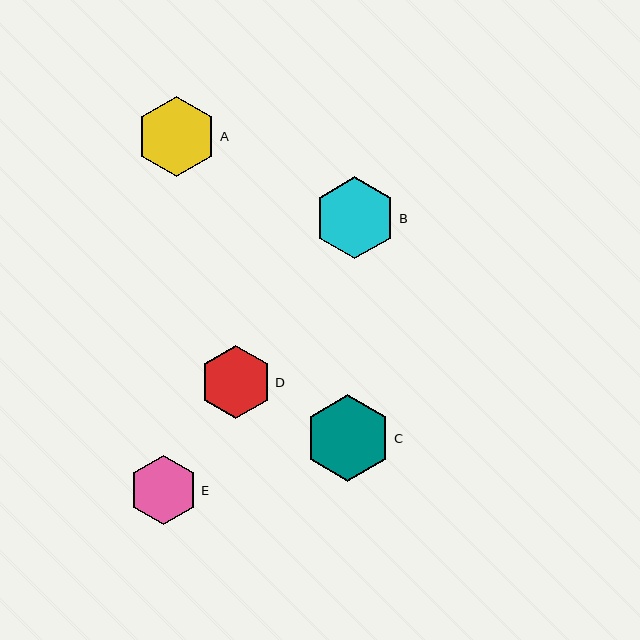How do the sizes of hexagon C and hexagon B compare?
Hexagon C and hexagon B are approximately the same size.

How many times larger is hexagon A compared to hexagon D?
Hexagon A is approximately 1.1 times the size of hexagon D.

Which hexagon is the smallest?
Hexagon E is the smallest with a size of approximately 69 pixels.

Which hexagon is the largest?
Hexagon C is the largest with a size of approximately 87 pixels.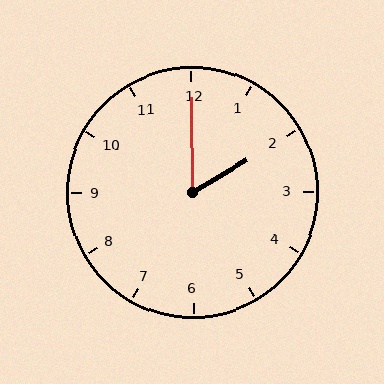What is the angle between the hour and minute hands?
Approximately 60 degrees.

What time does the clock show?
2:00.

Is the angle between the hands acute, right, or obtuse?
It is acute.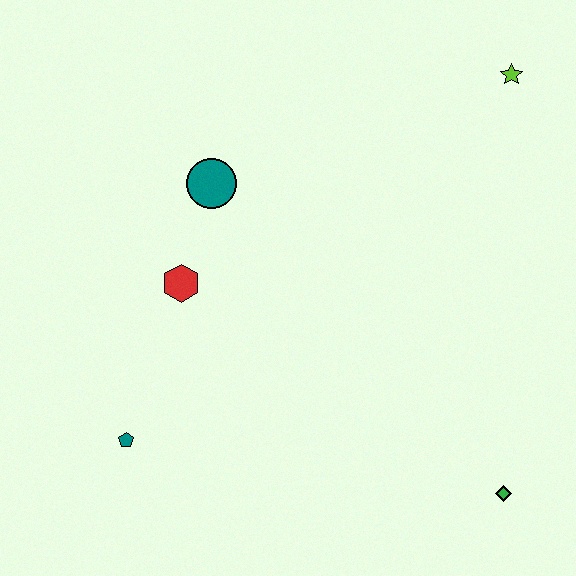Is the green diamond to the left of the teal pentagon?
No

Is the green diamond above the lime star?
No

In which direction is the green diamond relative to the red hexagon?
The green diamond is to the right of the red hexagon.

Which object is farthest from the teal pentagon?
The lime star is farthest from the teal pentagon.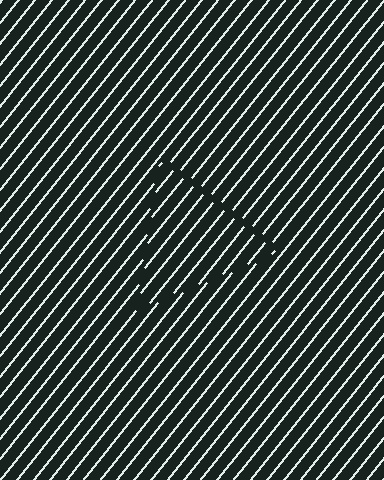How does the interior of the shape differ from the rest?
The interior of the shape contains the same grating, shifted by half a period — the contour is defined by the phase discontinuity where line-ends from the inner and outer gratings abut.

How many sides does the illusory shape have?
3 sides — the line-ends trace a triangle.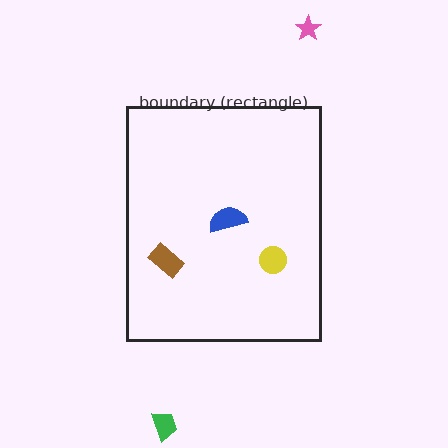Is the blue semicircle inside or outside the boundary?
Inside.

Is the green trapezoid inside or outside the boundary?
Outside.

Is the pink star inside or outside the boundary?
Outside.